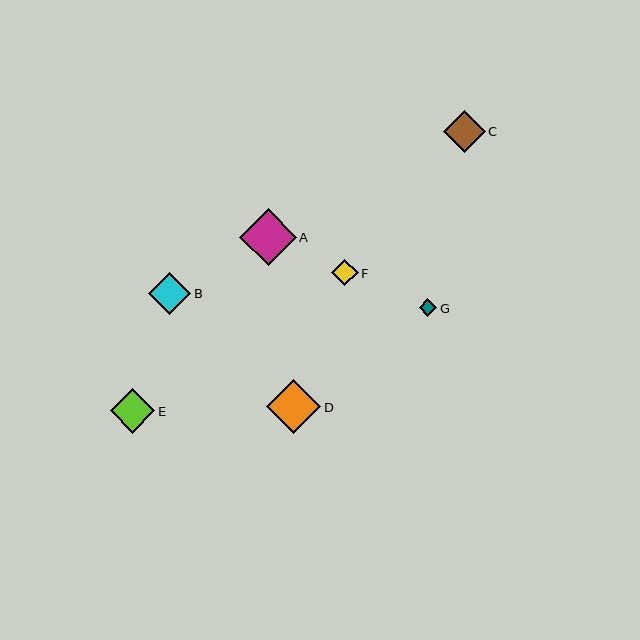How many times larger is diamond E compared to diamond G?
Diamond E is approximately 2.5 times the size of diamond G.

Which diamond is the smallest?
Diamond G is the smallest with a size of approximately 18 pixels.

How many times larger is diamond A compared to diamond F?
Diamond A is approximately 2.2 times the size of diamond F.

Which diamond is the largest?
Diamond A is the largest with a size of approximately 56 pixels.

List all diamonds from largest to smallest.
From largest to smallest: A, D, E, B, C, F, G.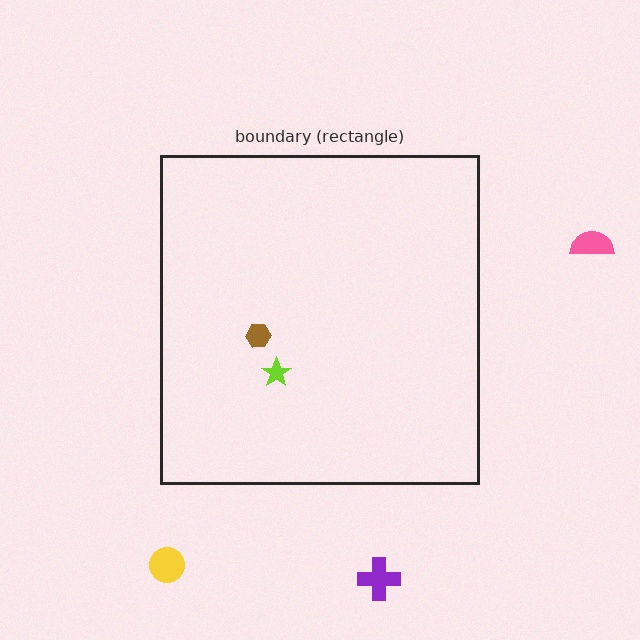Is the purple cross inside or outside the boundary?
Outside.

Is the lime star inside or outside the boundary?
Inside.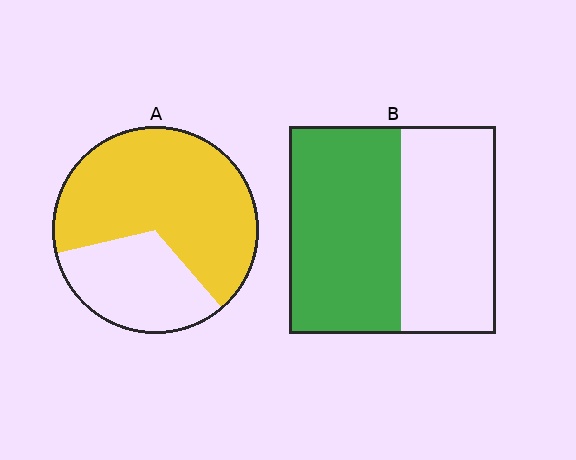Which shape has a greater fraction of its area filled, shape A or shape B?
Shape A.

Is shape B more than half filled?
Yes.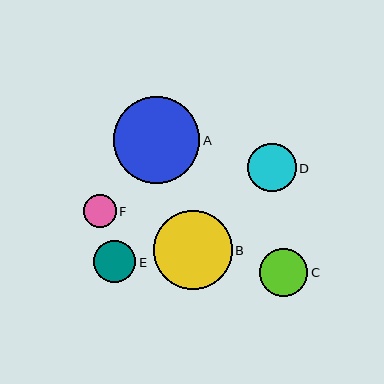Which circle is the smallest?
Circle F is the smallest with a size of approximately 33 pixels.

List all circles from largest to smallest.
From largest to smallest: A, B, D, C, E, F.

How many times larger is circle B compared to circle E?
Circle B is approximately 1.9 times the size of circle E.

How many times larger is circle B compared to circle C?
Circle B is approximately 1.6 times the size of circle C.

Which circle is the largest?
Circle A is the largest with a size of approximately 87 pixels.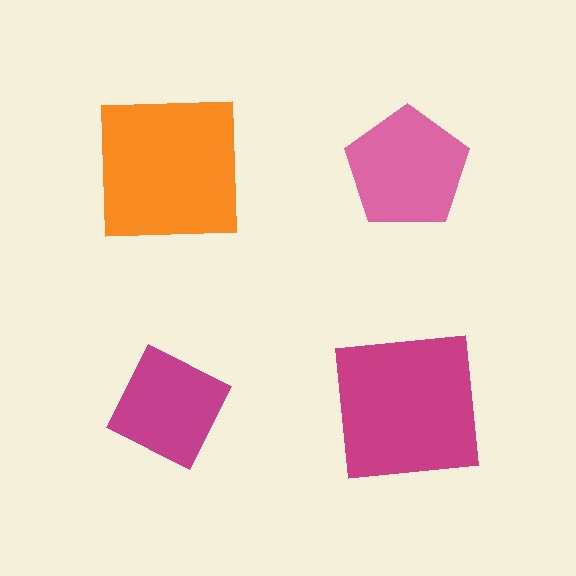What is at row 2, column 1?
A magenta diamond.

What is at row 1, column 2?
A pink pentagon.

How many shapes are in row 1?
2 shapes.